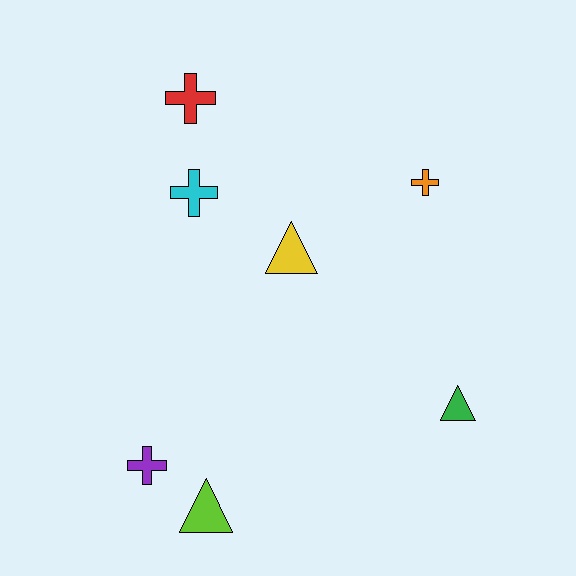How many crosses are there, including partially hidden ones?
There are 4 crosses.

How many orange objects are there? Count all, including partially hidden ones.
There is 1 orange object.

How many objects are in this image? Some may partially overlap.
There are 7 objects.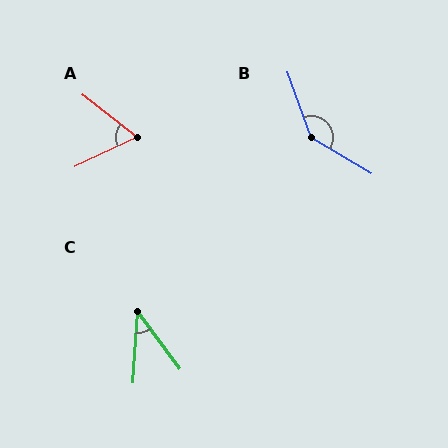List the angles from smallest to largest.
C (40°), A (63°), B (141°).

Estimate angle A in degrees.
Approximately 63 degrees.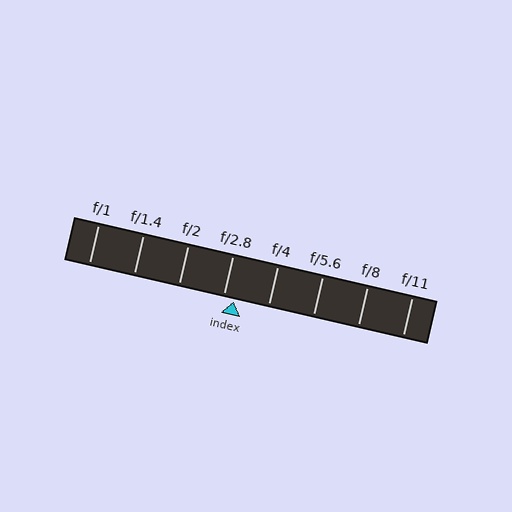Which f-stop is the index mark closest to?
The index mark is closest to f/2.8.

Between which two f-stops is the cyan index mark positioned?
The index mark is between f/2.8 and f/4.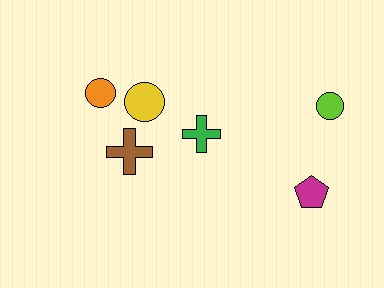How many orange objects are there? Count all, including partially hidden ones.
There is 1 orange object.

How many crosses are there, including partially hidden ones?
There are 2 crosses.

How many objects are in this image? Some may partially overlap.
There are 6 objects.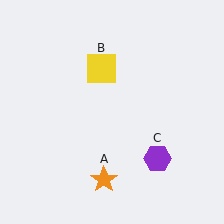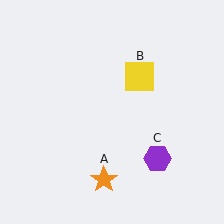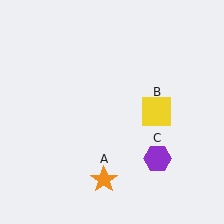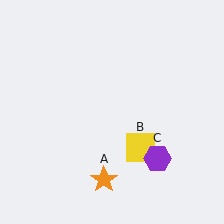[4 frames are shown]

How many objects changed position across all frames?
1 object changed position: yellow square (object B).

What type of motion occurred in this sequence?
The yellow square (object B) rotated clockwise around the center of the scene.